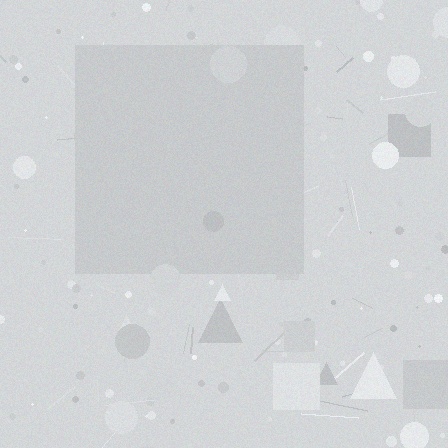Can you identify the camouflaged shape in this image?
The camouflaged shape is a square.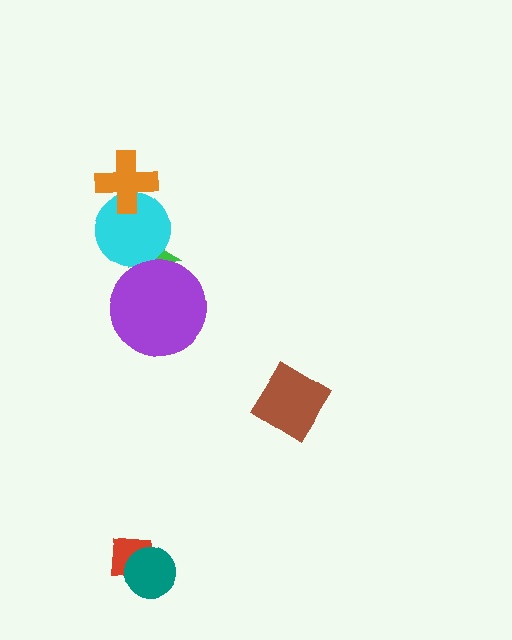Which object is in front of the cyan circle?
The orange cross is in front of the cyan circle.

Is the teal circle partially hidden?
No, no other shape covers it.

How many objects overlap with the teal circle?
1 object overlaps with the teal circle.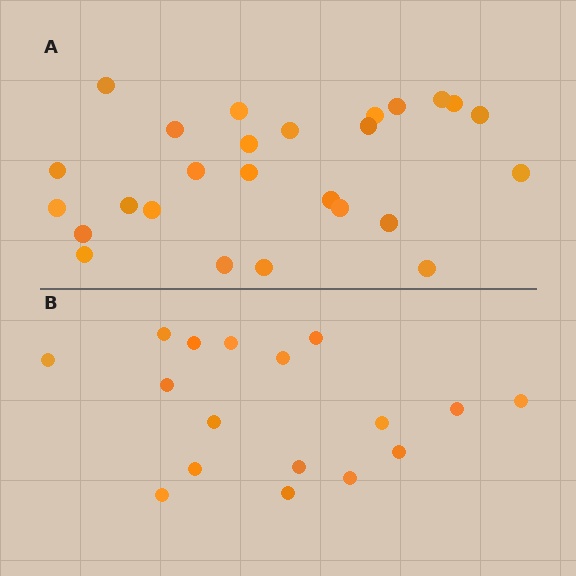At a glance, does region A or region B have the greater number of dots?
Region A (the top region) has more dots.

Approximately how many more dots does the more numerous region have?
Region A has roughly 8 or so more dots than region B.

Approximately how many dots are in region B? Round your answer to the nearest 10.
About 20 dots. (The exact count is 17, which rounds to 20.)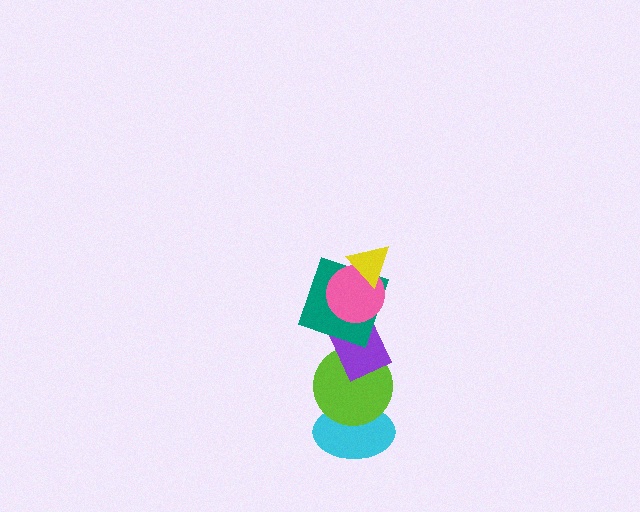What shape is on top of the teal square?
The pink circle is on top of the teal square.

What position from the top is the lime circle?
The lime circle is 5th from the top.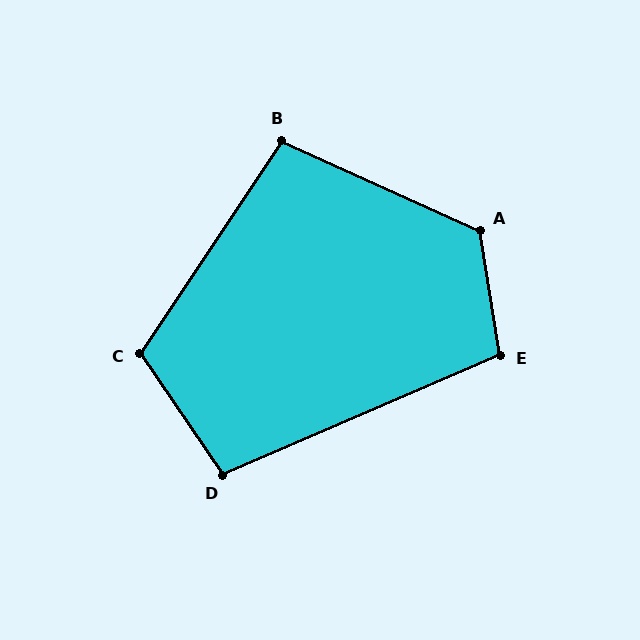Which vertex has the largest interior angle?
A, at approximately 123 degrees.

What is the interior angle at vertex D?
Approximately 101 degrees (obtuse).